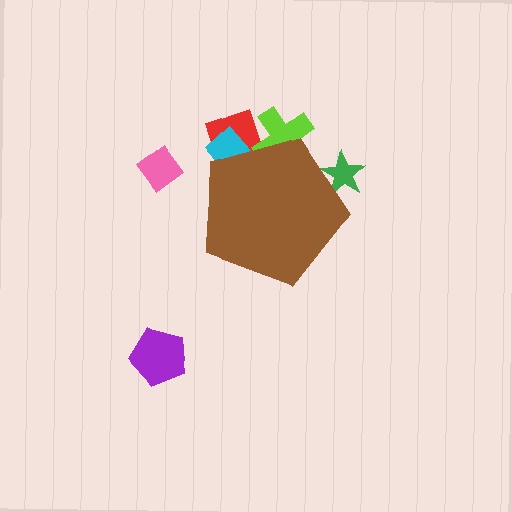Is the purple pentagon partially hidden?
No, the purple pentagon is fully visible.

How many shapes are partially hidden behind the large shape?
4 shapes are partially hidden.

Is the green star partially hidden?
Yes, the green star is partially hidden behind the brown pentagon.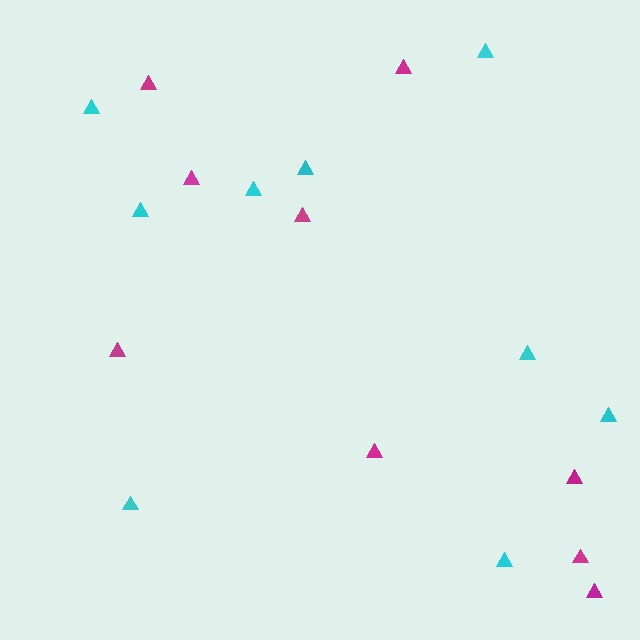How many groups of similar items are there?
There are 2 groups: one group of magenta triangles (9) and one group of cyan triangles (9).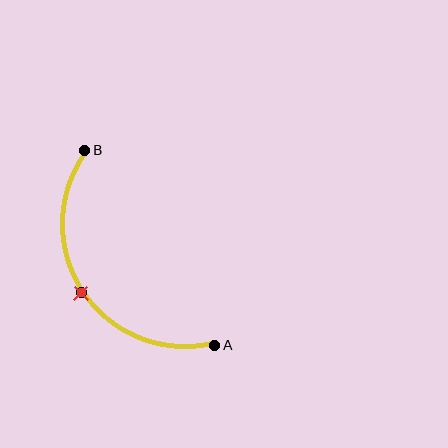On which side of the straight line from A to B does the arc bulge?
The arc bulges to the left of the straight line connecting A and B.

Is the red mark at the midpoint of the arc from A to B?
Yes. The red mark lies on the arc at equal arc-length from both A and B — it is the arc midpoint.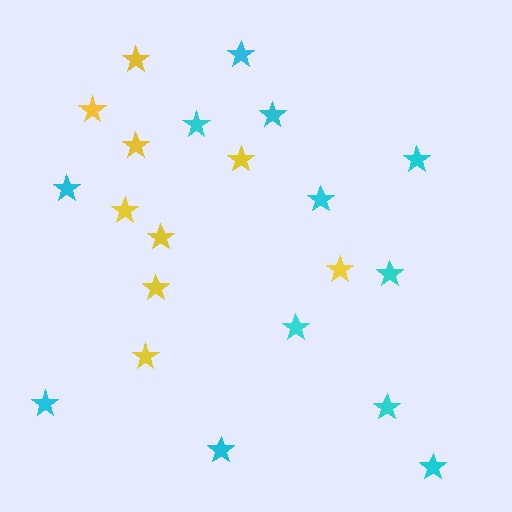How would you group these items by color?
There are 2 groups: one group of cyan stars (12) and one group of yellow stars (9).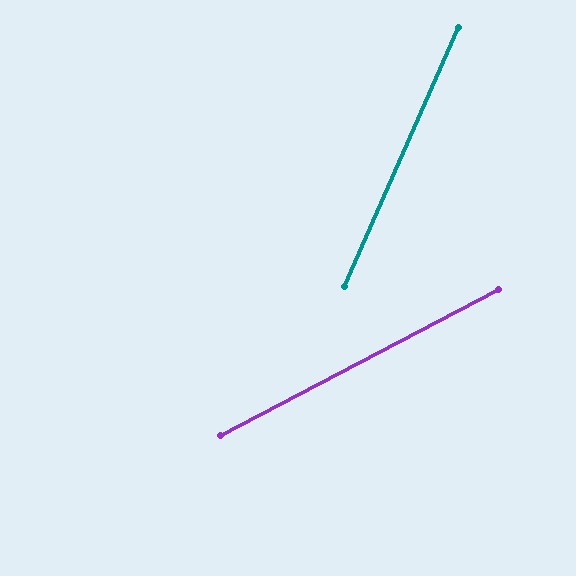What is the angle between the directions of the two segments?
Approximately 38 degrees.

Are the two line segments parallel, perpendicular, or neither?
Neither parallel nor perpendicular — they differ by about 38°.